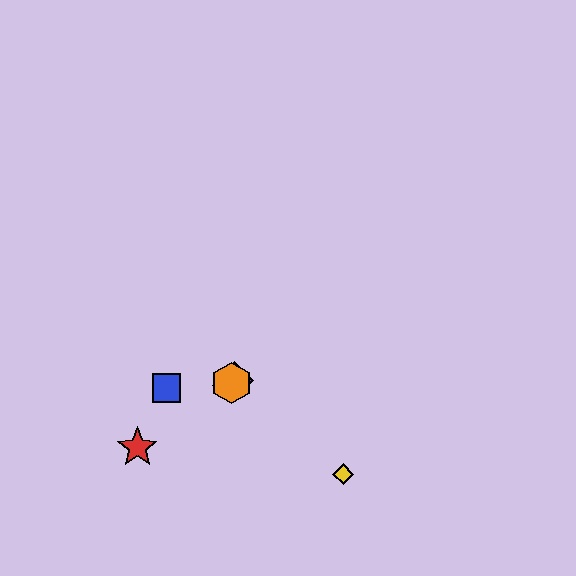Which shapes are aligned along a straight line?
The red star, the green diamond, the purple diamond, the orange hexagon are aligned along a straight line.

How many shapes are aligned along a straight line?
4 shapes (the red star, the green diamond, the purple diamond, the orange hexagon) are aligned along a straight line.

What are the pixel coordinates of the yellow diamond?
The yellow diamond is at (343, 474).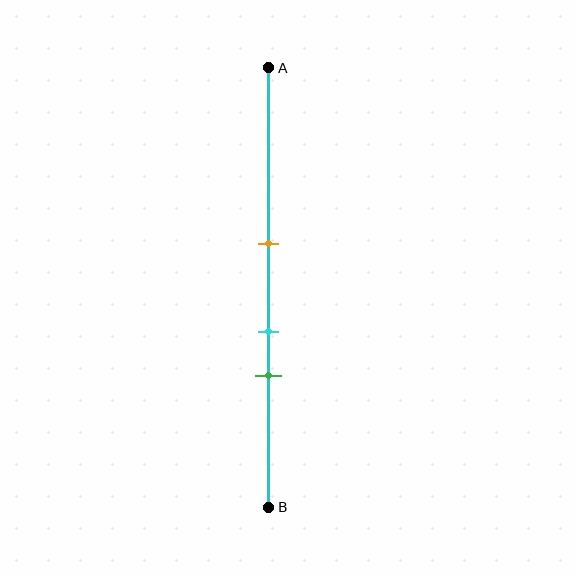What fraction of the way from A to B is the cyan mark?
The cyan mark is approximately 60% (0.6) of the way from A to B.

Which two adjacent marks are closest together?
The cyan and green marks are the closest adjacent pair.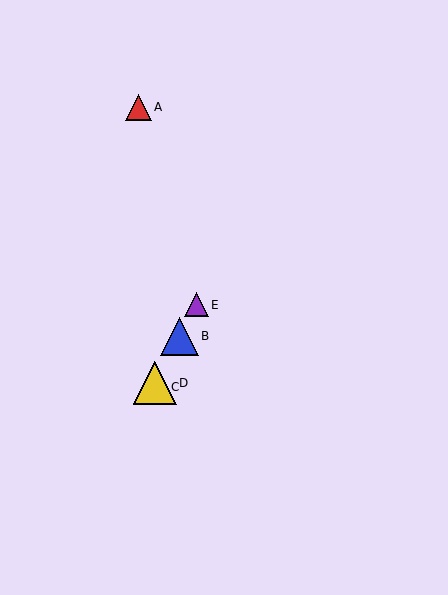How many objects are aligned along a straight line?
4 objects (B, C, D, E) are aligned along a straight line.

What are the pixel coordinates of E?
Object E is at (196, 305).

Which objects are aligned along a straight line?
Objects B, C, D, E are aligned along a straight line.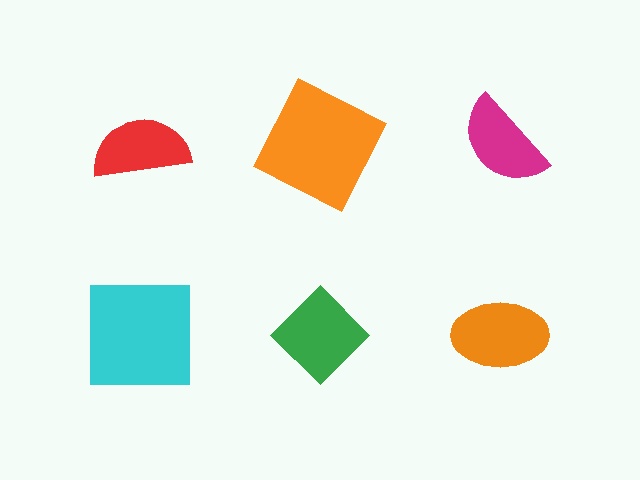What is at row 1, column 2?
An orange square.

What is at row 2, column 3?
An orange ellipse.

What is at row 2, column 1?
A cyan square.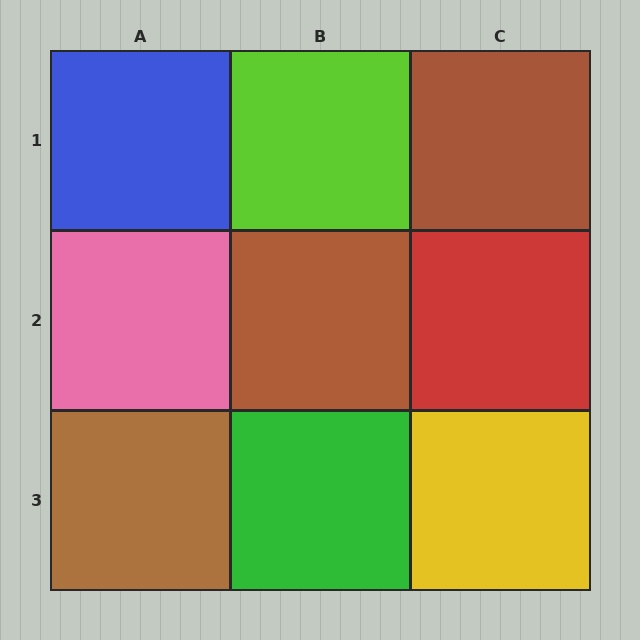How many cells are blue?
1 cell is blue.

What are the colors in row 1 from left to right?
Blue, lime, brown.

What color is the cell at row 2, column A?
Pink.